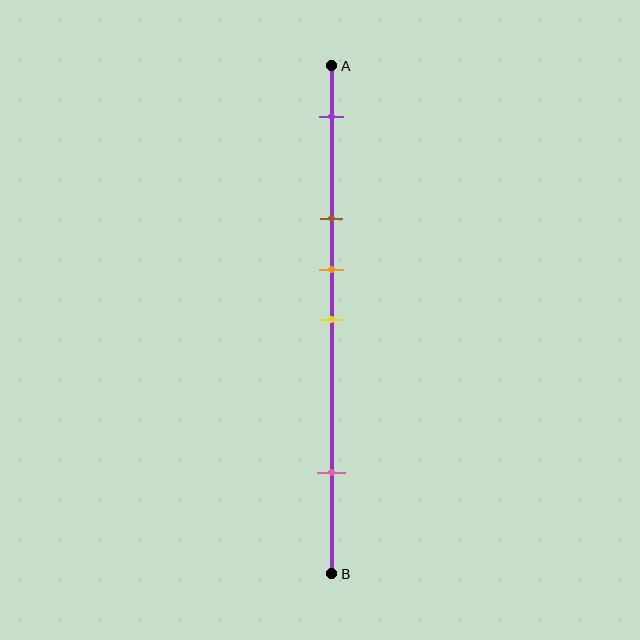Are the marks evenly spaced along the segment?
No, the marks are not evenly spaced.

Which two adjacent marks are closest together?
The orange and yellow marks are the closest adjacent pair.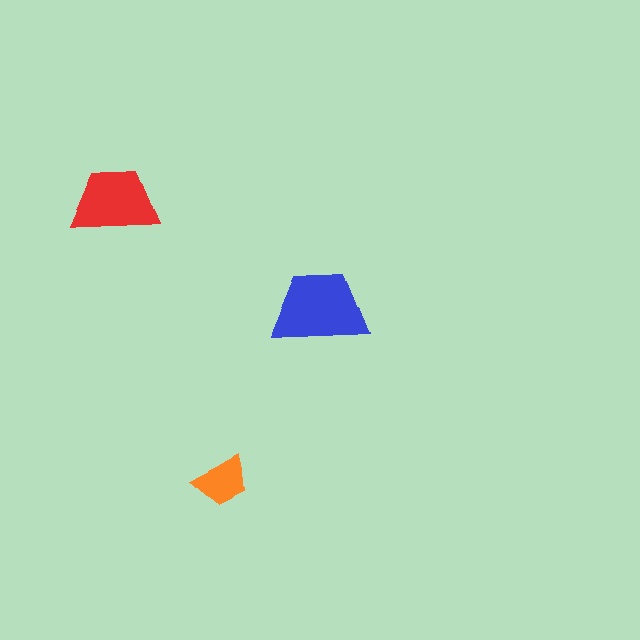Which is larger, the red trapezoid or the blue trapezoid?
The blue one.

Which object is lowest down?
The orange trapezoid is bottommost.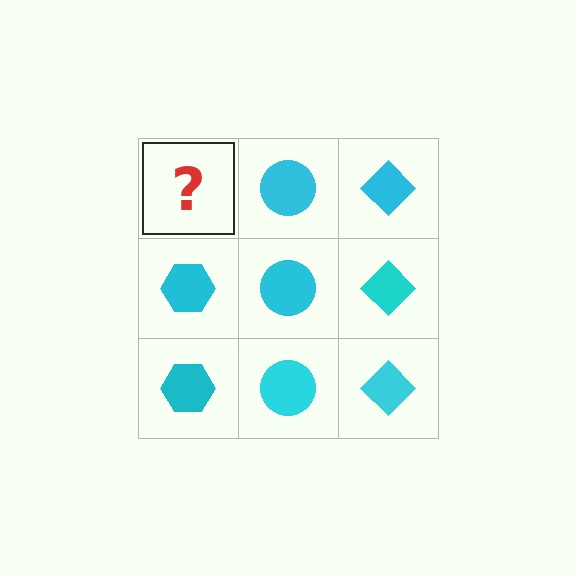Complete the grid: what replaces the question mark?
The question mark should be replaced with a cyan hexagon.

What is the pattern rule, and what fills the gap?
The rule is that each column has a consistent shape. The gap should be filled with a cyan hexagon.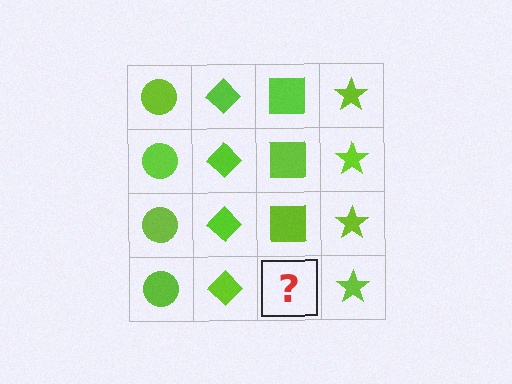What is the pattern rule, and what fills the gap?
The rule is that each column has a consistent shape. The gap should be filled with a lime square.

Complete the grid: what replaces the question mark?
The question mark should be replaced with a lime square.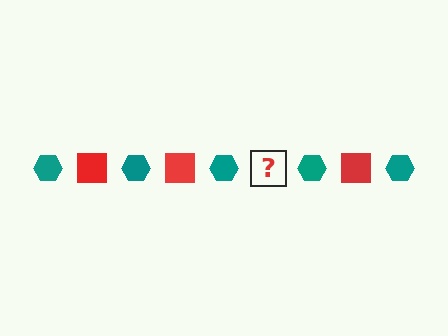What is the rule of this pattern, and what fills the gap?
The rule is that the pattern alternates between teal hexagon and red square. The gap should be filled with a red square.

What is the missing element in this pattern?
The missing element is a red square.